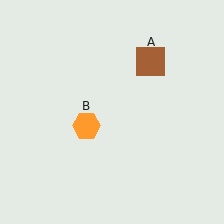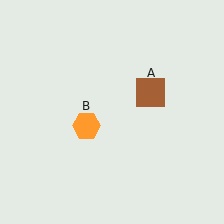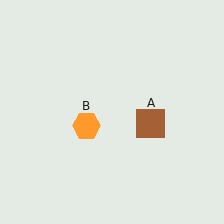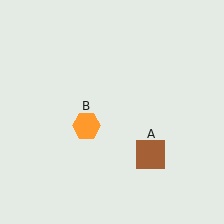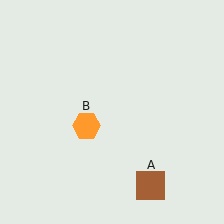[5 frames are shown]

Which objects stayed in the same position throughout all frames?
Orange hexagon (object B) remained stationary.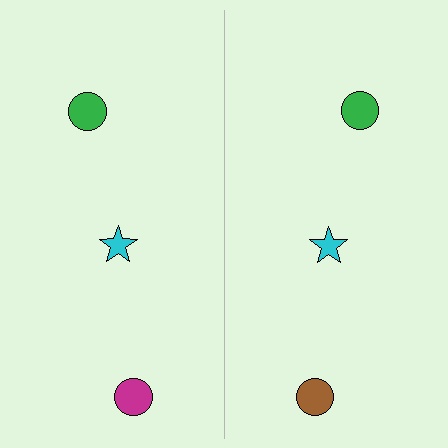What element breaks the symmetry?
The brown circle on the right side breaks the symmetry — its mirror counterpart is magenta.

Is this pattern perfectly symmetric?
No, the pattern is not perfectly symmetric. The brown circle on the right side breaks the symmetry — its mirror counterpart is magenta.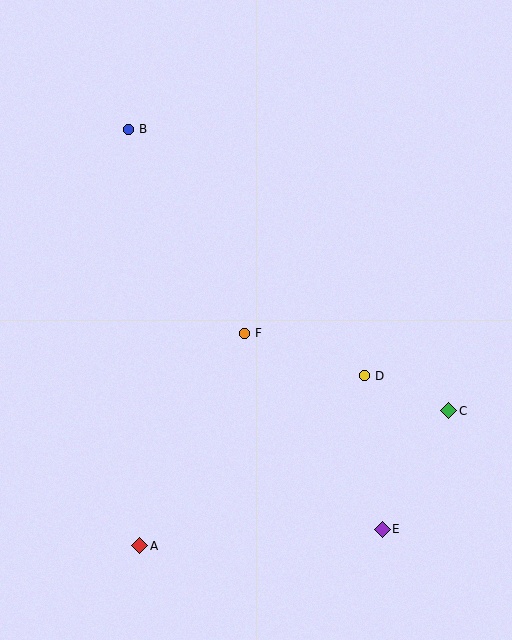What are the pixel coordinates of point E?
Point E is at (382, 529).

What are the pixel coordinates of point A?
Point A is at (140, 546).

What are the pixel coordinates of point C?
Point C is at (449, 411).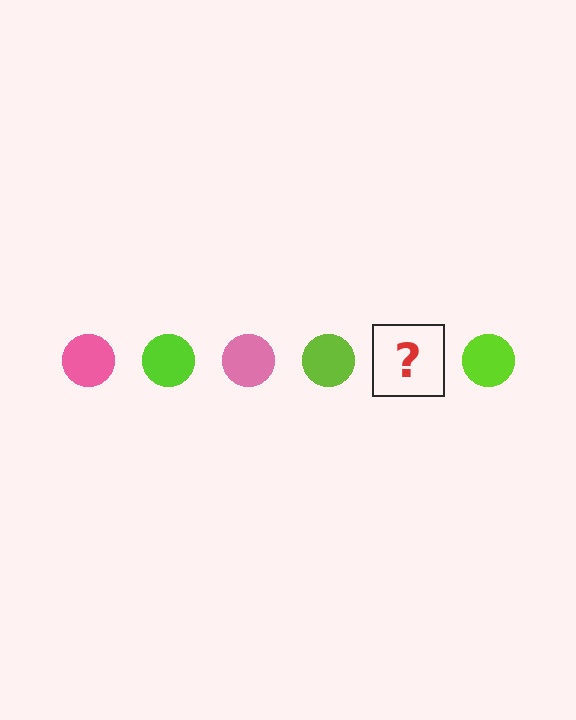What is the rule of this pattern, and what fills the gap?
The rule is that the pattern cycles through pink, lime circles. The gap should be filled with a pink circle.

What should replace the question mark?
The question mark should be replaced with a pink circle.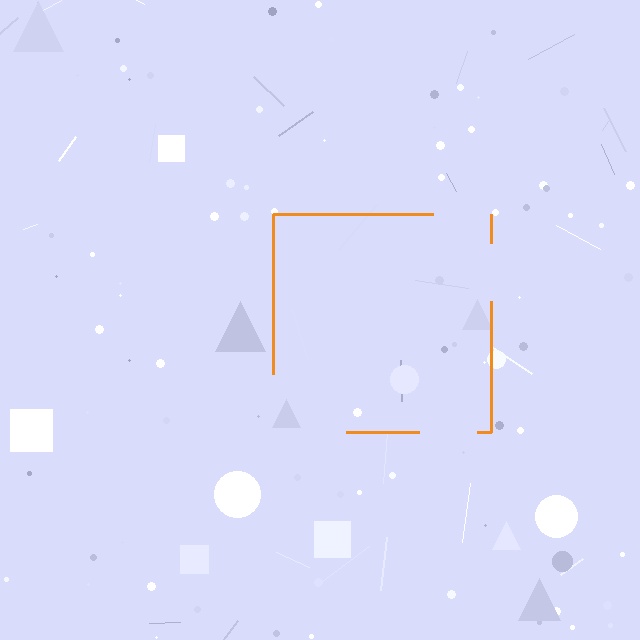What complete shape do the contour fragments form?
The contour fragments form a square.